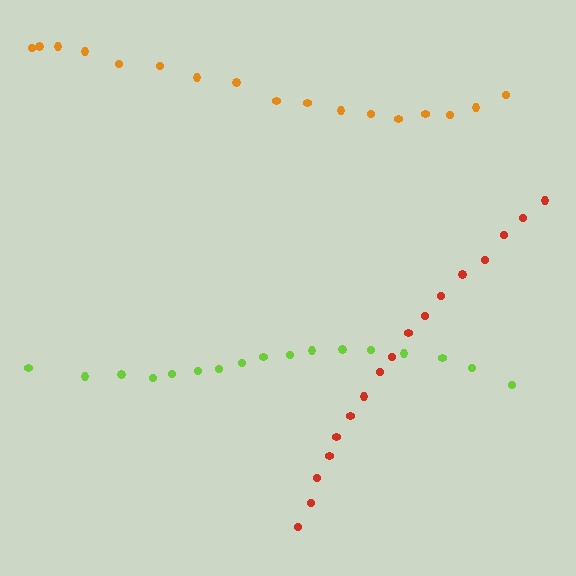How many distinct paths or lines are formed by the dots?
There are 3 distinct paths.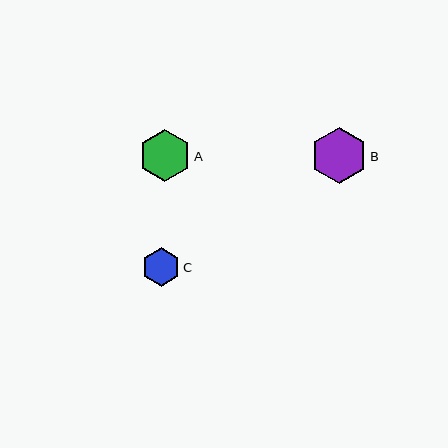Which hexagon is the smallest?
Hexagon C is the smallest with a size of approximately 39 pixels.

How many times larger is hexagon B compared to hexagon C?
Hexagon B is approximately 1.4 times the size of hexagon C.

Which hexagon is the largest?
Hexagon B is the largest with a size of approximately 56 pixels.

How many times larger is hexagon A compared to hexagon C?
Hexagon A is approximately 1.3 times the size of hexagon C.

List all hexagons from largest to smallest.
From largest to smallest: B, A, C.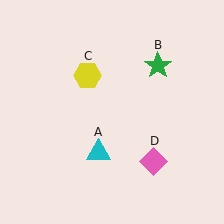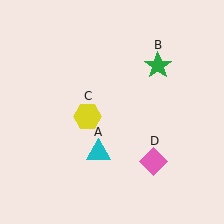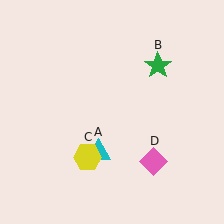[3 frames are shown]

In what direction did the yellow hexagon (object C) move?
The yellow hexagon (object C) moved down.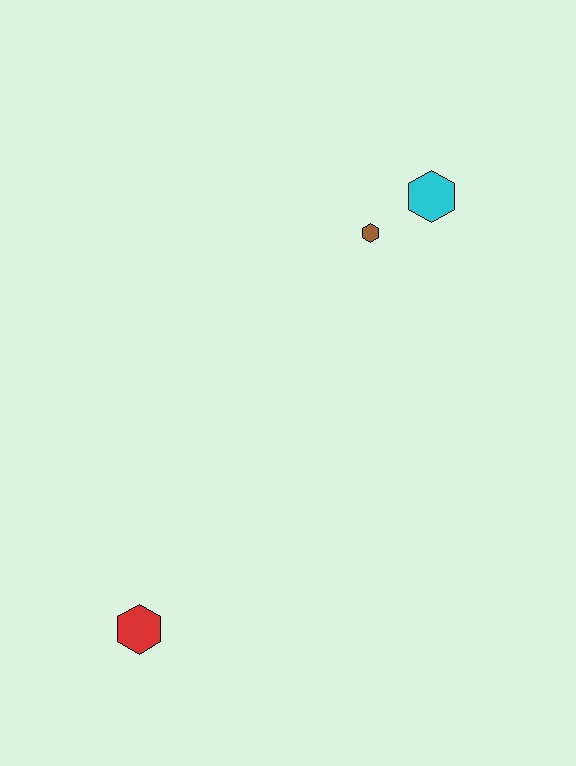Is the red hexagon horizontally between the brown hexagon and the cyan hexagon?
No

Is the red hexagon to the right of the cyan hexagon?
No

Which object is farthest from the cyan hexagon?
The red hexagon is farthest from the cyan hexagon.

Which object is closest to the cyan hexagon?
The brown hexagon is closest to the cyan hexagon.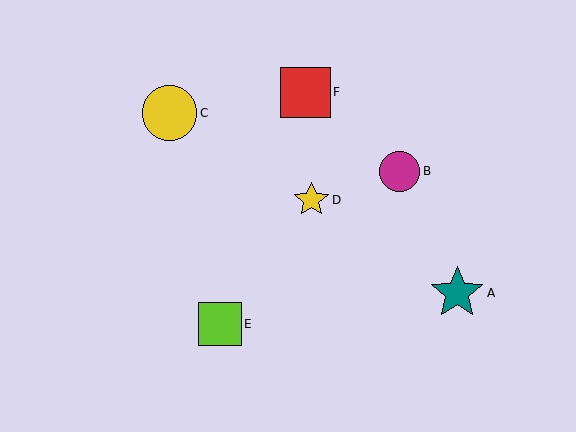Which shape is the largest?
The yellow circle (labeled C) is the largest.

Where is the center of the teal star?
The center of the teal star is at (457, 293).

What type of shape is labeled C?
Shape C is a yellow circle.